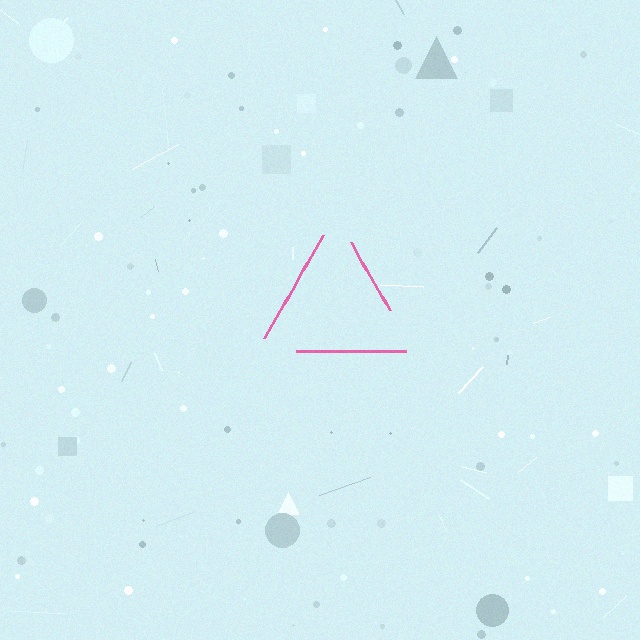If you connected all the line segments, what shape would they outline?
They would outline a triangle.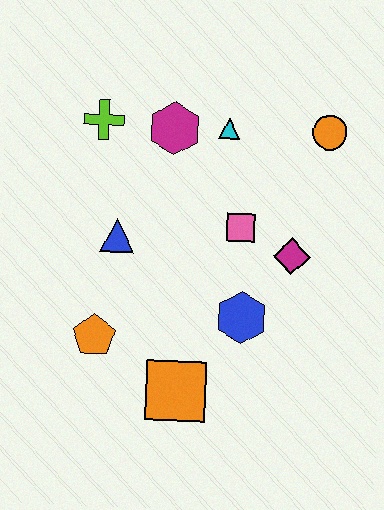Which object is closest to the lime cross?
The magenta hexagon is closest to the lime cross.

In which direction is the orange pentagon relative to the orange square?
The orange pentagon is to the left of the orange square.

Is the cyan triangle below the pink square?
No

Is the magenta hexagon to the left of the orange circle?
Yes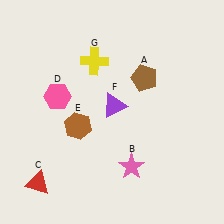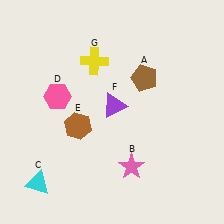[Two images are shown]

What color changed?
The triangle (C) changed from red in Image 1 to cyan in Image 2.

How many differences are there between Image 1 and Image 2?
There is 1 difference between the two images.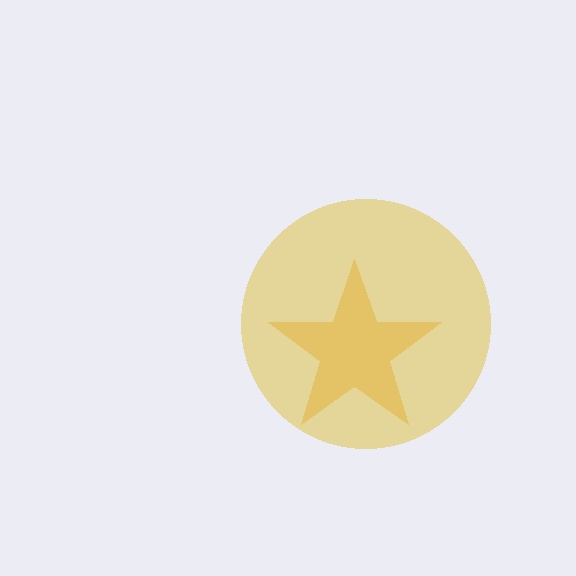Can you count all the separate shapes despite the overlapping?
Yes, there are 2 separate shapes.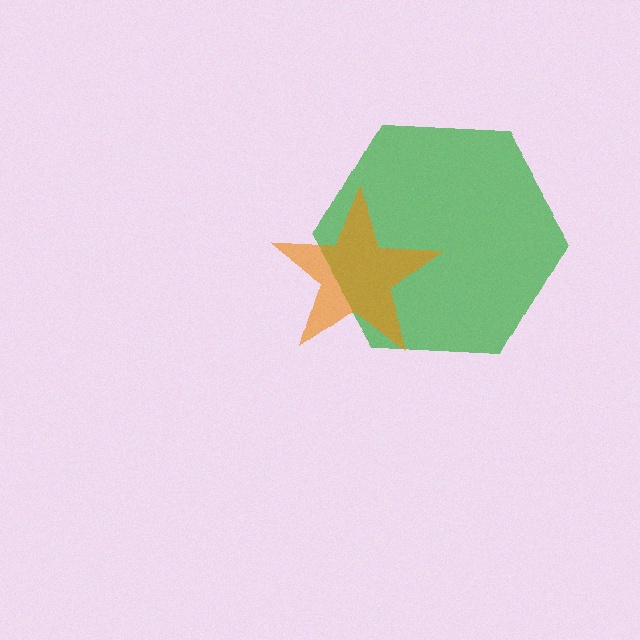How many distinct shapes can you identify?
There are 2 distinct shapes: a green hexagon, an orange star.